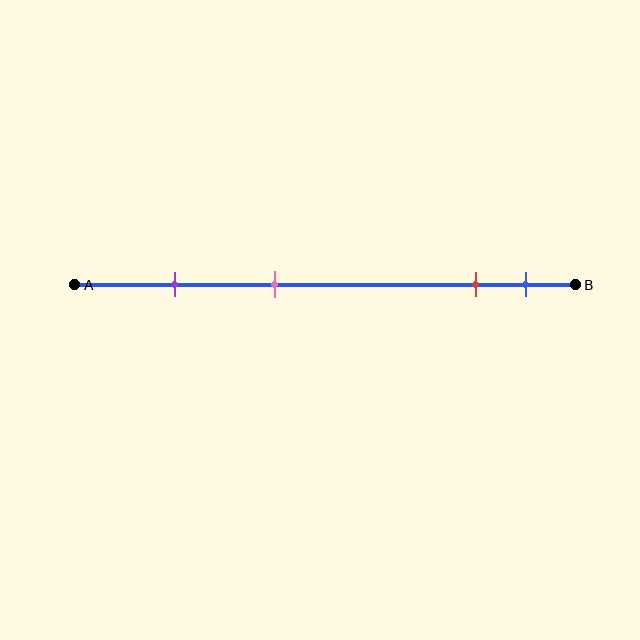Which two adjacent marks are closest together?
The red and blue marks are the closest adjacent pair.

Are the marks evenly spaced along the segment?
No, the marks are not evenly spaced.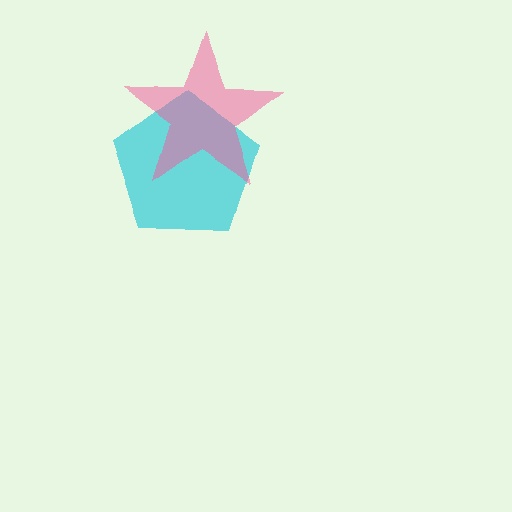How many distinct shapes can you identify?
There are 2 distinct shapes: a cyan pentagon, a pink star.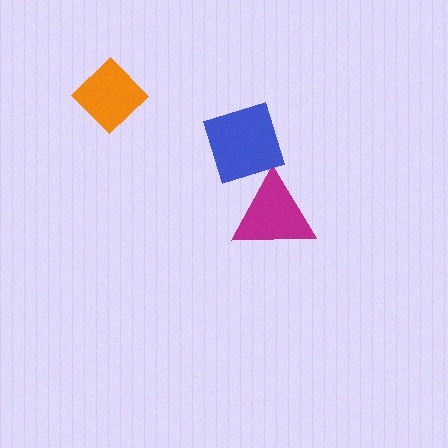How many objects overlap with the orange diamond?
0 objects overlap with the orange diamond.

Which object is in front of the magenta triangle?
The blue diamond is in front of the magenta triangle.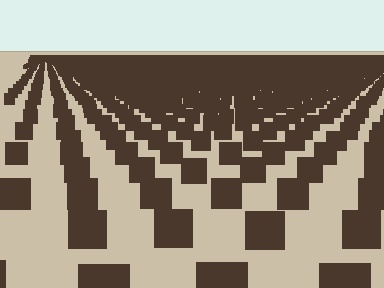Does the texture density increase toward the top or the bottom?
Density increases toward the top.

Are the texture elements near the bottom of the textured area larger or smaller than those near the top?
Larger. Near the bottom, elements are closer to the viewer and appear at a bigger on-screen size.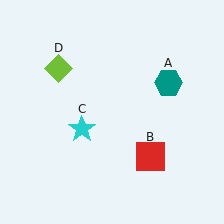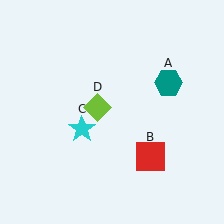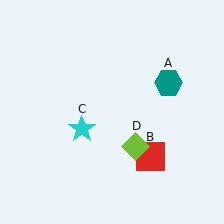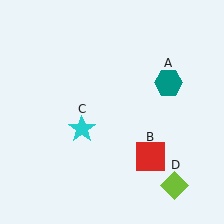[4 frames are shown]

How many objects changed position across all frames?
1 object changed position: lime diamond (object D).